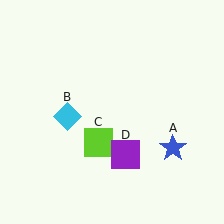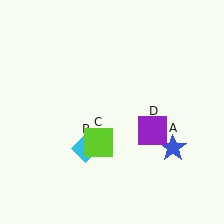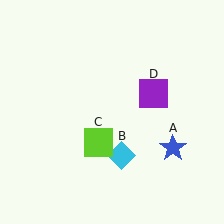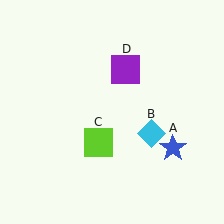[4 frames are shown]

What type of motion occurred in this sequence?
The cyan diamond (object B), purple square (object D) rotated counterclockwise around the center of the scene.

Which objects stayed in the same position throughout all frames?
Blue star (object A) and lime square (object C) remained stationary.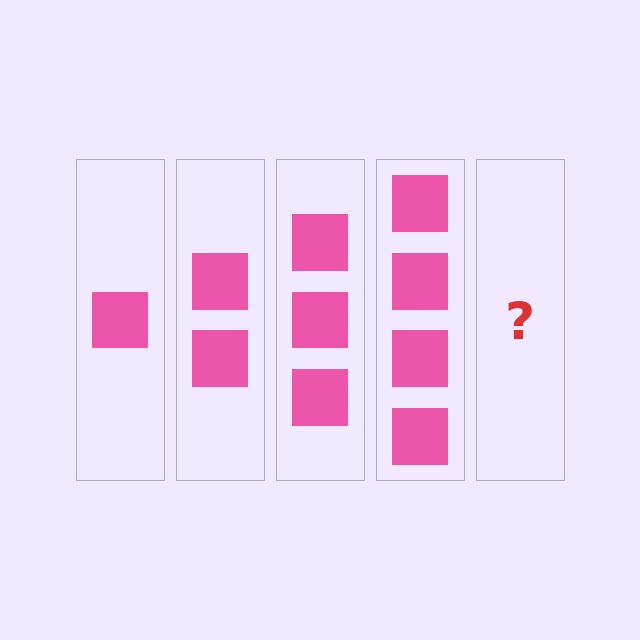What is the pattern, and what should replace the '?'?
The pattern is that each step adds one more square. The '?' should be 5 squares.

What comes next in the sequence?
The next element should be 5 squares.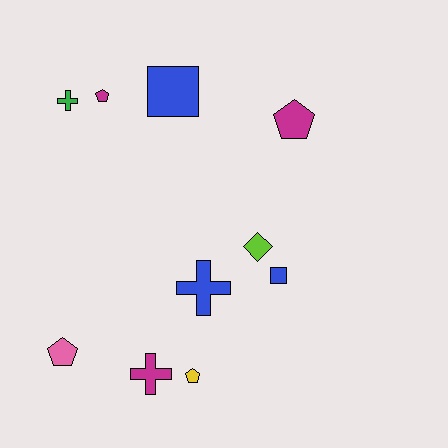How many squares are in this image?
There are 2 squares.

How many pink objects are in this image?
There is 1 pink object.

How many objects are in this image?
There are 10 objects.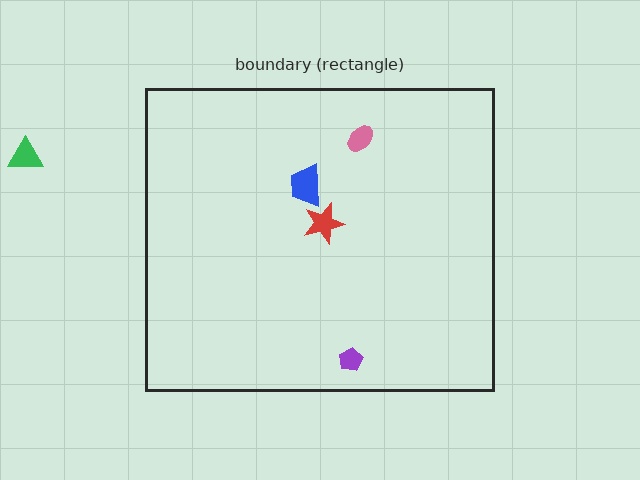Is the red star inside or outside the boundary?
Inside.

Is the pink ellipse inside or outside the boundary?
Inside.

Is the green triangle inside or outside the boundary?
Outside.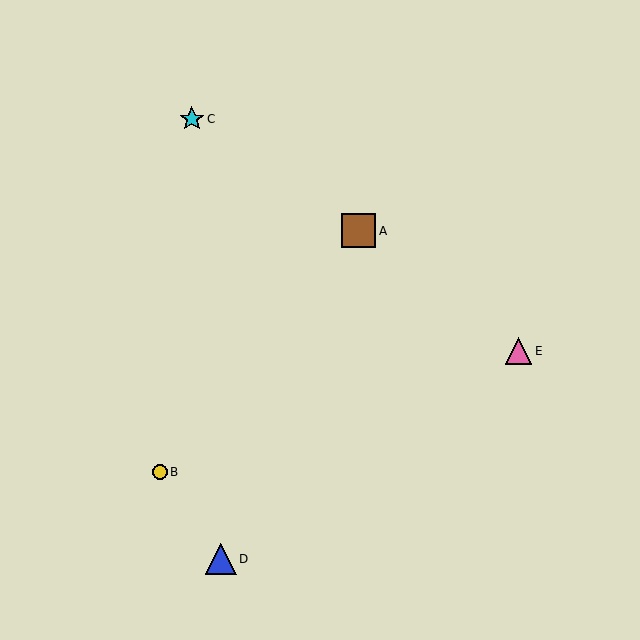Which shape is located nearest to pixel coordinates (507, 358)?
The pink triangle (labeled E) at (518, 351) is nearest to that location.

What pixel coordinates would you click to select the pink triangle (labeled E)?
Click at (518, 351) to select the pink triangle E.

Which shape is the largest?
The brown square (labeled A) is the largest.